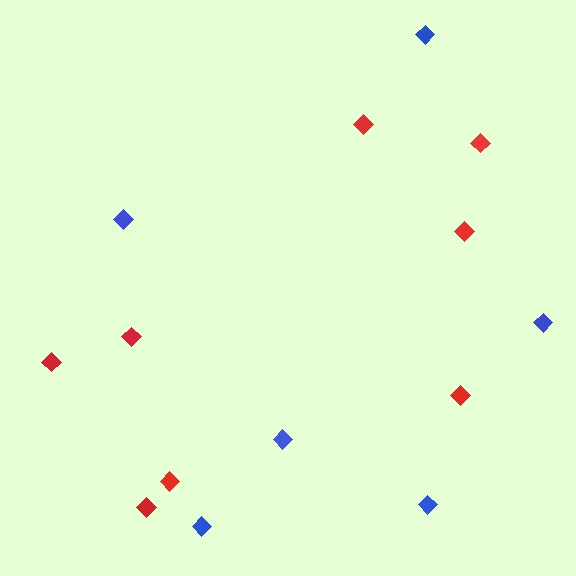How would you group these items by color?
There are 2 groups: one group of red diamonds (8) and one group of blue diamonds (6).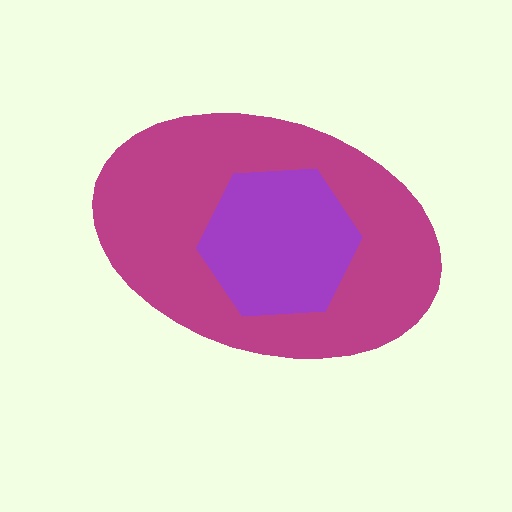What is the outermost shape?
The magenta ellipse.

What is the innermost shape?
The purple hexagon.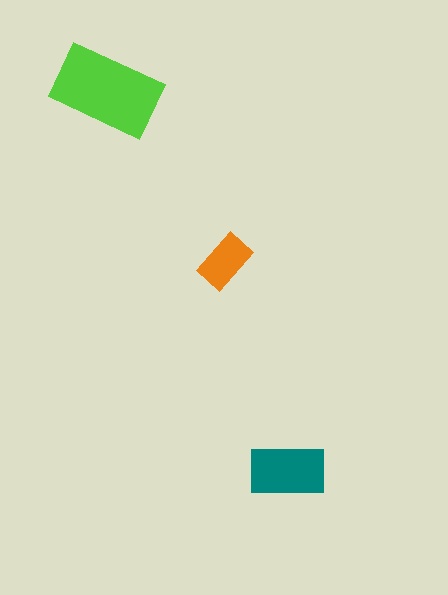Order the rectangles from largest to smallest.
the lime one, the teal one, the orange one.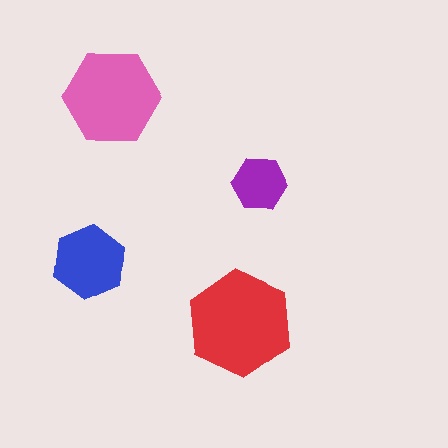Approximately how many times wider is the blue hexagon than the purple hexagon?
About 1.5 times wider.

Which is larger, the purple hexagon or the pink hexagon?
The pink one.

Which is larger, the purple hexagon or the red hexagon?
The red one.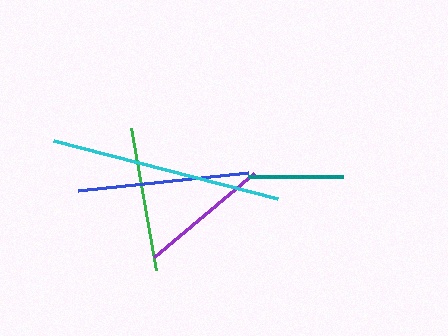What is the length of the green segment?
The green segment is approximately 144 pixels long.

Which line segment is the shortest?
The teal line is the shortest at approximately 94 pixels.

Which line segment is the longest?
The cyan line is the longest at approximately 231 pixels.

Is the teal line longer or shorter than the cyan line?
The cyan line is longer than the teal line.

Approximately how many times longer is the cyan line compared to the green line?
The cyan line is approximately 1.6 times the length of the green line.